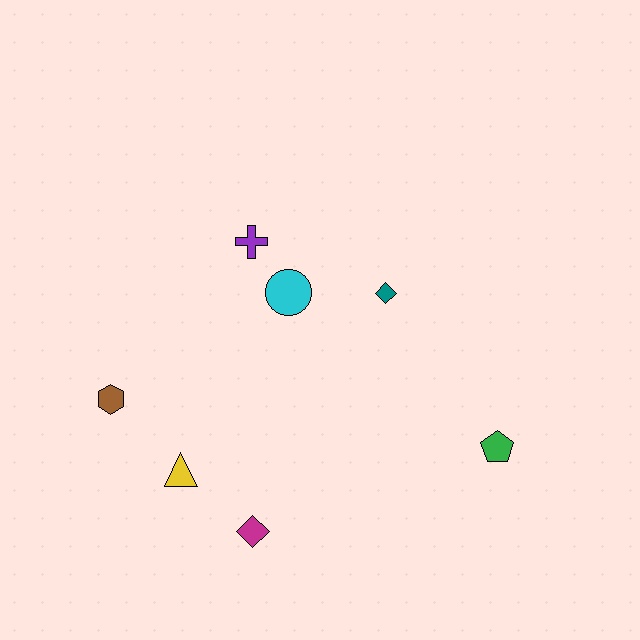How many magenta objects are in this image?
There is 1 magenta object.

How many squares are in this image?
There are no squares.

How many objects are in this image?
There are 7 objects.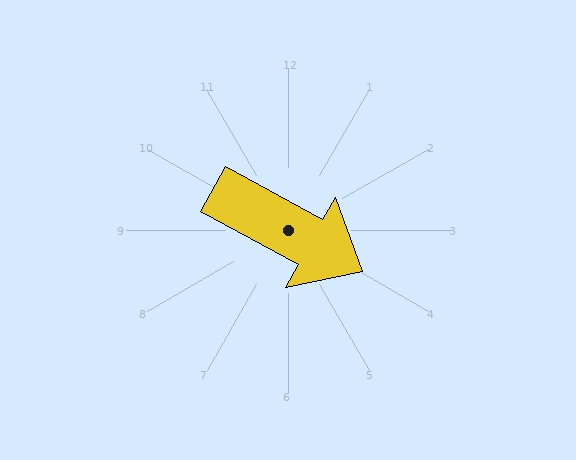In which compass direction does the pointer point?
Southeast.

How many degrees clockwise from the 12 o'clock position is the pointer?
Approximately 119 degrees.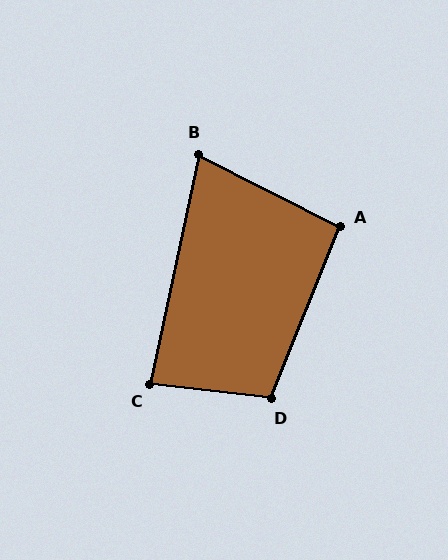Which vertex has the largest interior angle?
D, at approximately 105 degrees.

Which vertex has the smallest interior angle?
B, at approximately 75 degrees.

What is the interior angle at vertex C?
Approximately 85 degrees (acute).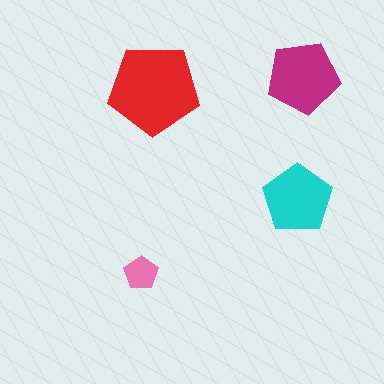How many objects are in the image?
There are 4 objects in the image.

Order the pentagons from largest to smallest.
the red one, the magenta one, the cyan one, the pink one.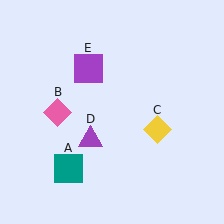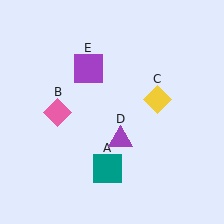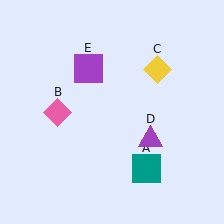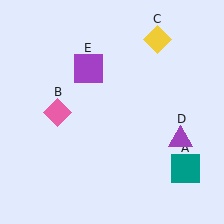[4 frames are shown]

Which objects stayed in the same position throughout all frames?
Pink diamond (object B) and purple square (object E) remained stationary.